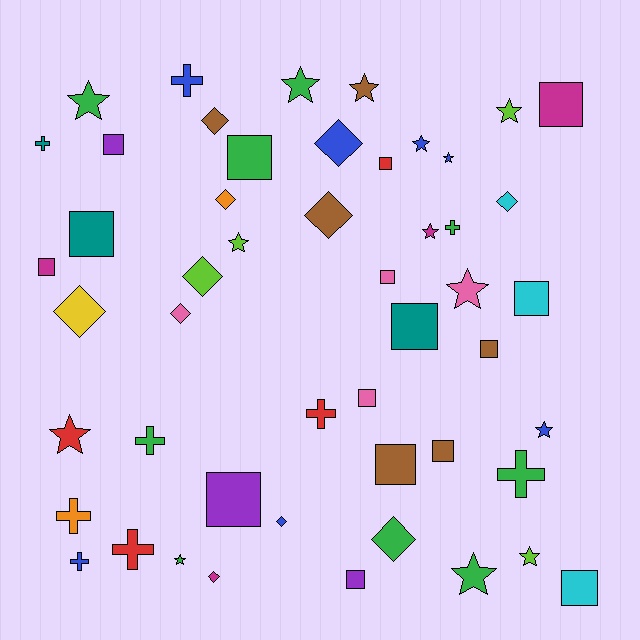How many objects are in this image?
There are 50 objects.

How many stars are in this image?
There are 14 stars.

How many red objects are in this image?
There are 4 red objects.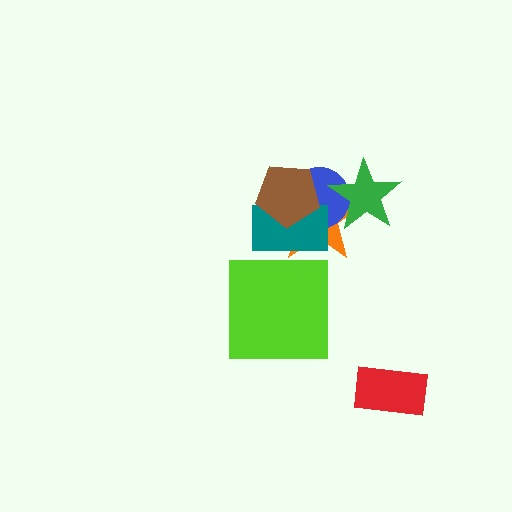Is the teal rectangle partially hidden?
Yes, it is partially covered by another shape.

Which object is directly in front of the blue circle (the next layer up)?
The teal rectangle is directly in front of the blue circle.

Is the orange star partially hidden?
Yes, it is partially covered by another shape.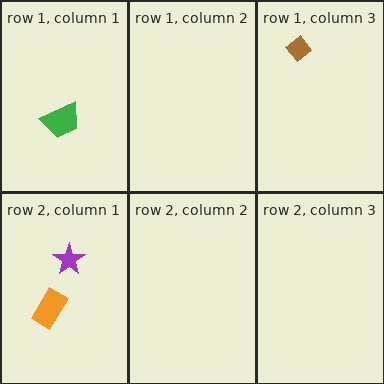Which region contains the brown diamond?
The row 1, column 3 region.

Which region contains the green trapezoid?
The row 1, column 1 region.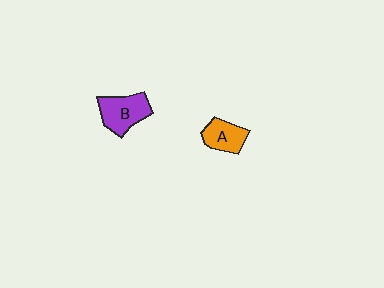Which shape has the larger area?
Shape B (purple).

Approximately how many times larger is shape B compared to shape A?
Approximately 1.4 times.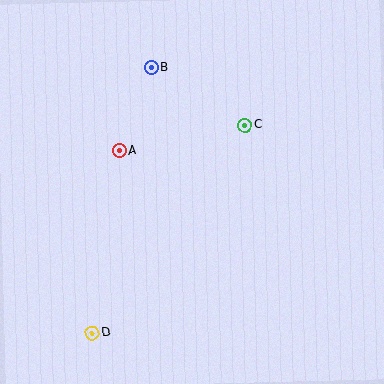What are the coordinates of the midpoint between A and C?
The midpoint between A and C is at (182, 138).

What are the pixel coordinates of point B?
Point B is at (151, 67).